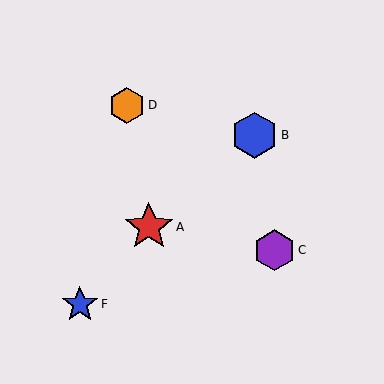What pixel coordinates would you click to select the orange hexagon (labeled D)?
Click at (127, 105) to select the orange hexagon D.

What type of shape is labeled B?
Shape B is a blue hexagon.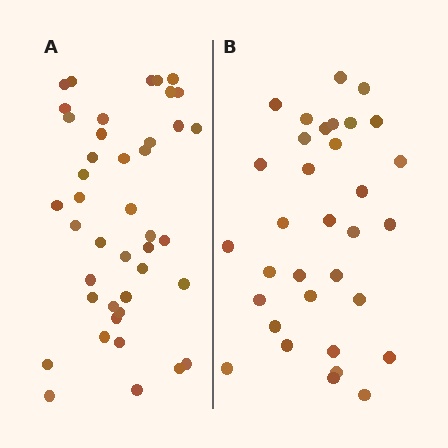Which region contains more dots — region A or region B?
Region A (the left region) has more dots.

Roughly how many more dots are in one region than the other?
Region A has roughly 8 or so more dots than region B.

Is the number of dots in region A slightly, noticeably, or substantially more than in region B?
Region A has noticeably more, but not dramatically so. The ratio is roughly 1.3 to 1.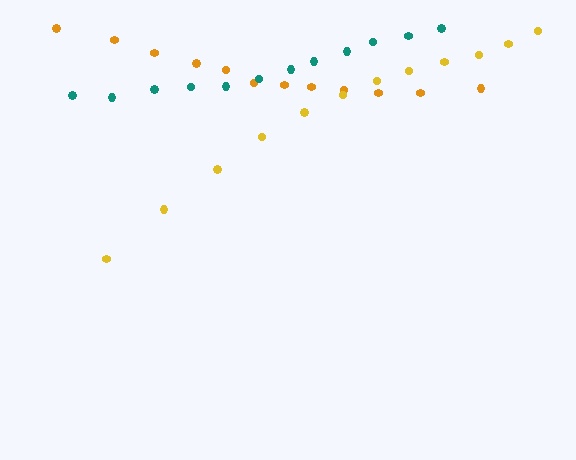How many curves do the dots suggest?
There are 3 distinct paths.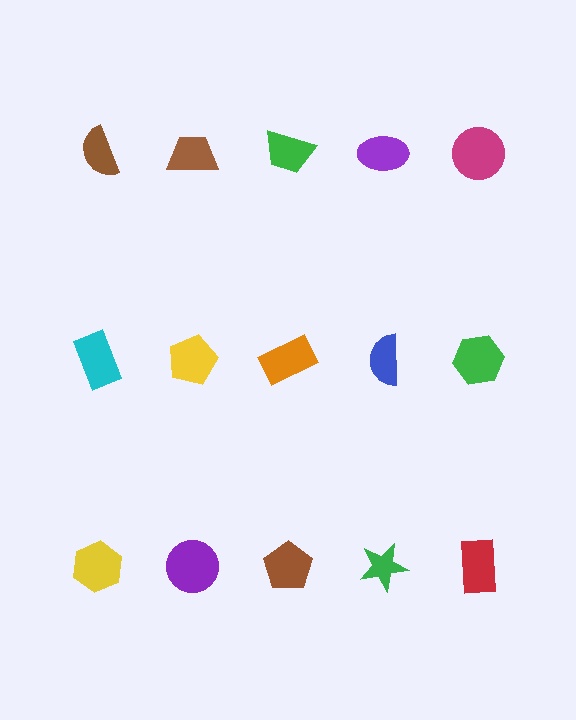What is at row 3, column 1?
A yellow hexagon.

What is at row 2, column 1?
A cyan rectangle.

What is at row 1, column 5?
A magenta circle.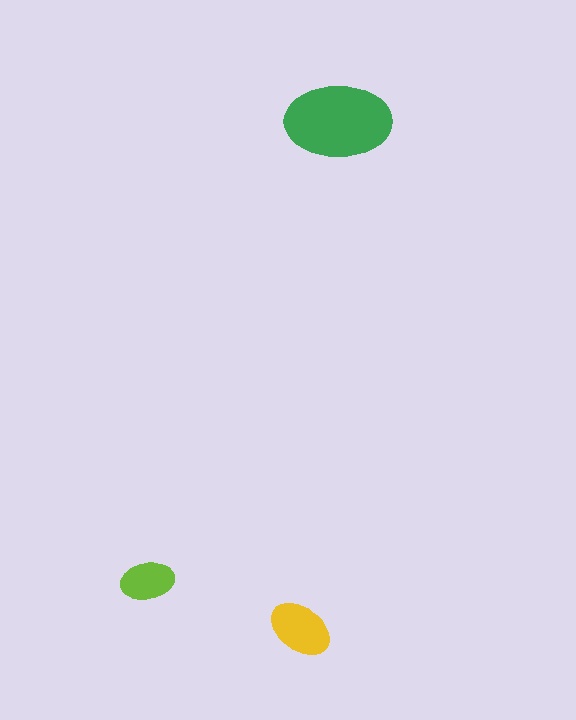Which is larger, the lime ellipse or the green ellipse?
The green one.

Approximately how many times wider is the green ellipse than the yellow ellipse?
About 1.5 times wider.